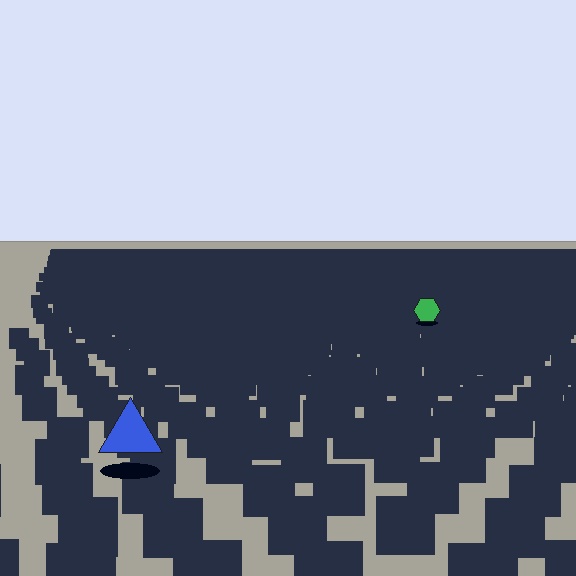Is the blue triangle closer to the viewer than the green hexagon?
Yes. The blue triangle is closer — you can tell from the texture gradient: the ground texture is coarser near it.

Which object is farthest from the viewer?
The green hexagon is farthest from the viewer. It appears smaller and the ground texture around it is denser.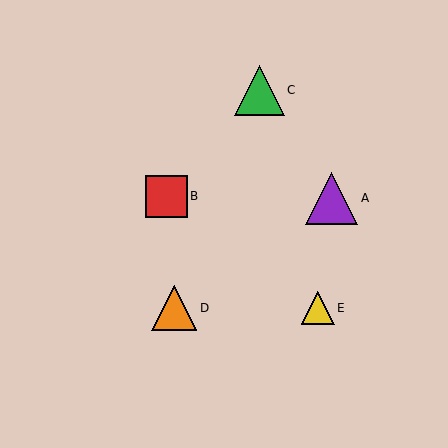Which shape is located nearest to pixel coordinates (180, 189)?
The red square (labeled B) at (166, 196) is nearest to that location.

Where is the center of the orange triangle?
The center of the orange triangle is at (174, 308).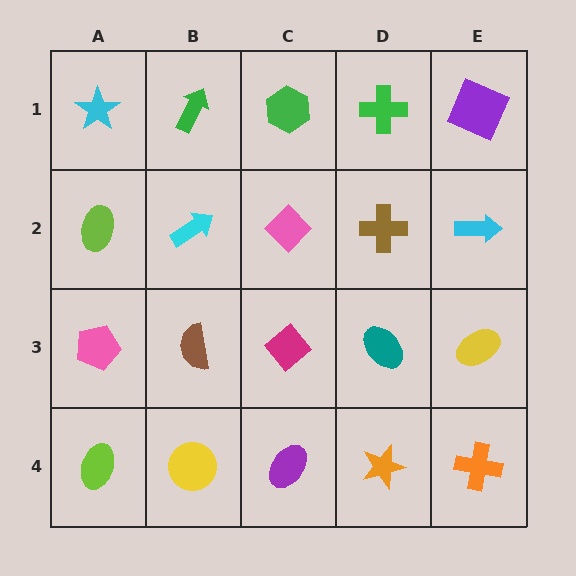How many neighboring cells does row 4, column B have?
3.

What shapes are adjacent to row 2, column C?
A green hexagon (row 1, column C), a magenta diamond (row 3, column C), a cyan arrow (row 2, column B), a brown cross (row 2, column D).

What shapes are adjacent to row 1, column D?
A brown cross (row 2, column D), a green hexagon (row 1, column C), a purple square (row 1, column E).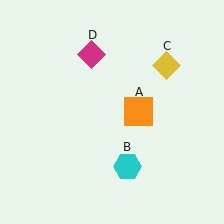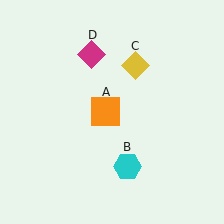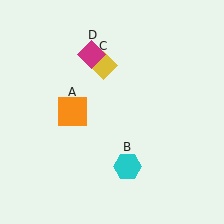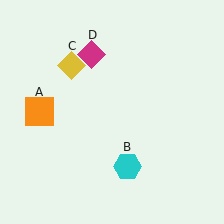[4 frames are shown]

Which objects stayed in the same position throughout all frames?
Cyan hexagon (object B) and magenta diamond (object D) remained stationary.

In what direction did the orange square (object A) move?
The orange square (object A) moved left.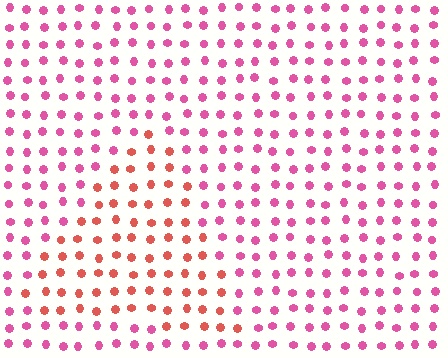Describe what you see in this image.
The image is filled with small pink elements in a uniform arrangement. A triangle-shaped region is visible where the elements are tinted to a slightly different hue, forming a subtle color boundary.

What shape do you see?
I see a triangle.